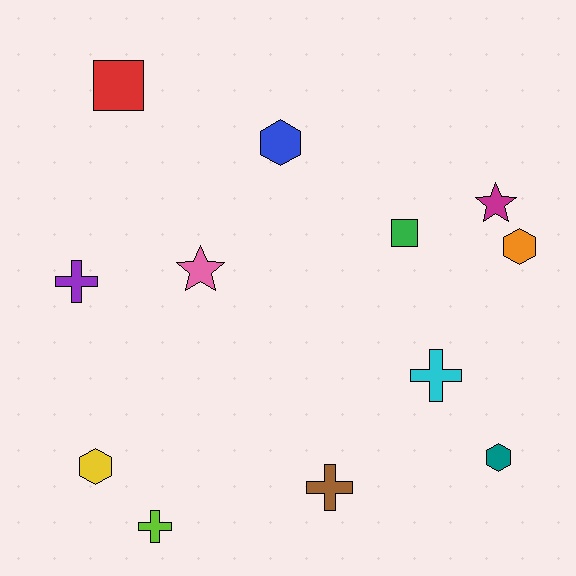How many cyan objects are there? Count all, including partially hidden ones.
There is 1 cyan object.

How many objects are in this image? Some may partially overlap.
There are 12 objects.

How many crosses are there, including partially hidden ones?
There are 4 crosses.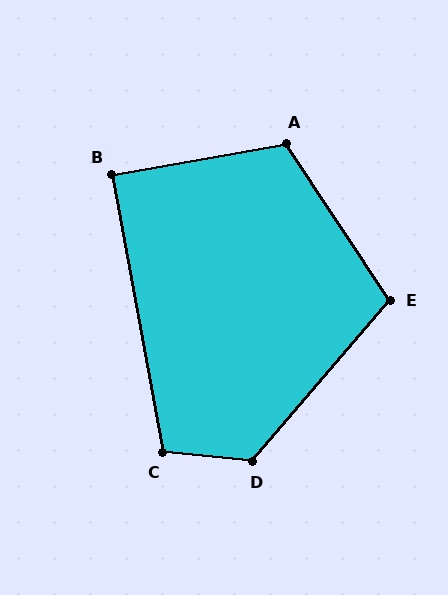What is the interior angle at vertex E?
Approximately 106 degrees (obtuse).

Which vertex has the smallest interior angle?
B, at approximately 90 degrees.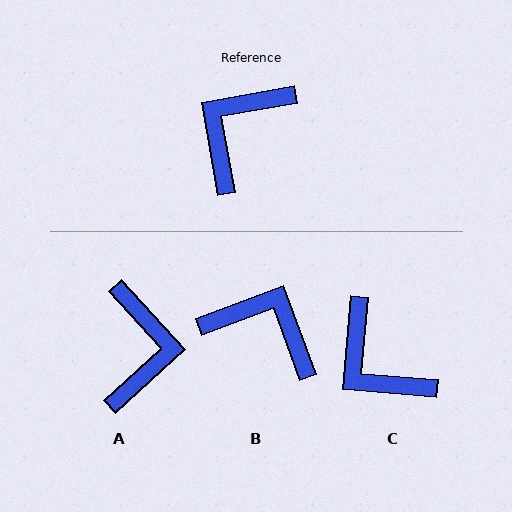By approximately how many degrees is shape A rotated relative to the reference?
Approximately 148 degrees clockwise.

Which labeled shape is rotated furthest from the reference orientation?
A, about 148 degrees away.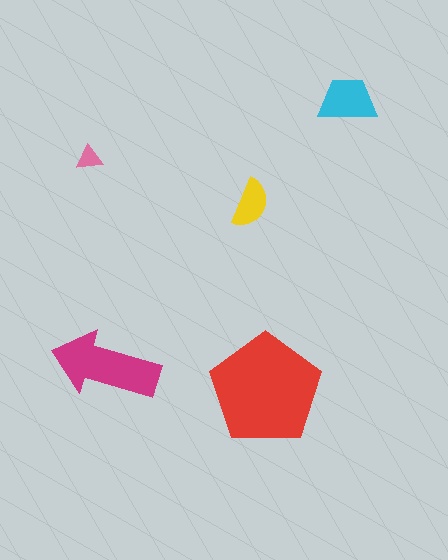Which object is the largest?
The red pentagon.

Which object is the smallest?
The pink triangle.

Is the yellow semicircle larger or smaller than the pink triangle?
Larger.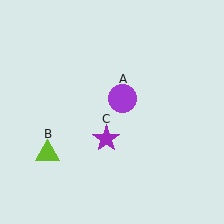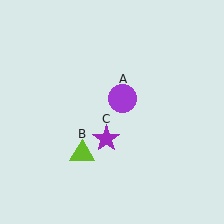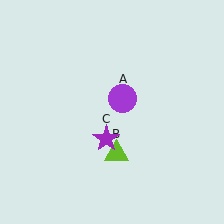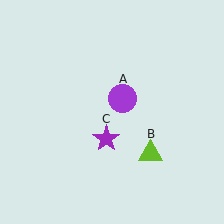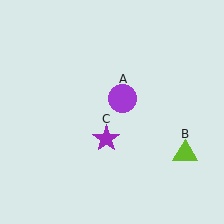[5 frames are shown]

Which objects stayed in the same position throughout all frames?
Purple circle (object A) and purple star (object C) remained stationary.